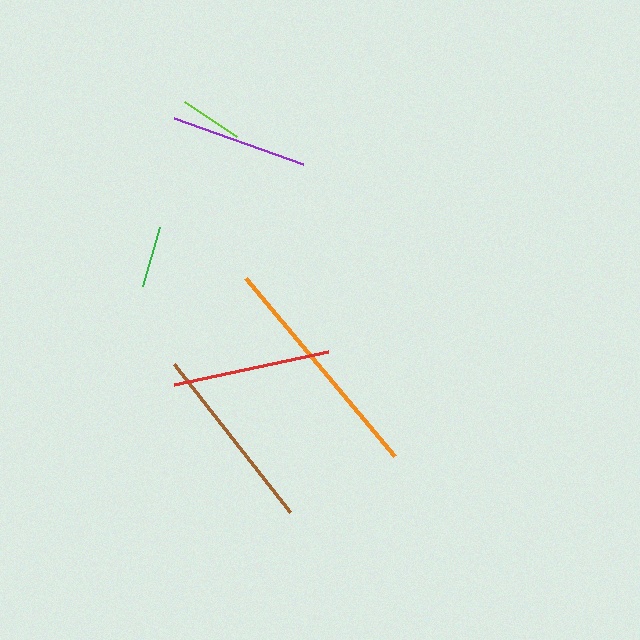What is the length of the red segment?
The red segment is approximately 157 pixels long.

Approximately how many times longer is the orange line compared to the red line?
The orange line is approximately 1.5 times the length of the red line.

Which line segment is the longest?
The orange line is the longest at approximately 232 pixels.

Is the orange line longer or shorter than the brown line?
The orange line is longer than the brown line.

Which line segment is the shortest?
The green line is the shortest at approximately 61 pixels.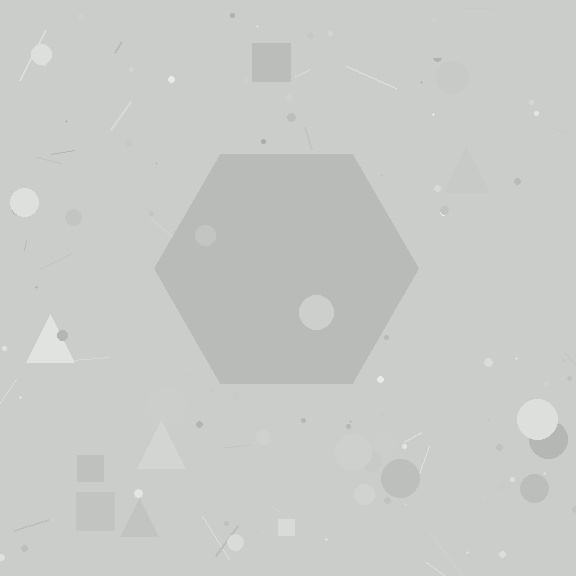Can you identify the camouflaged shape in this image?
The camouflaged shape is a hexagon.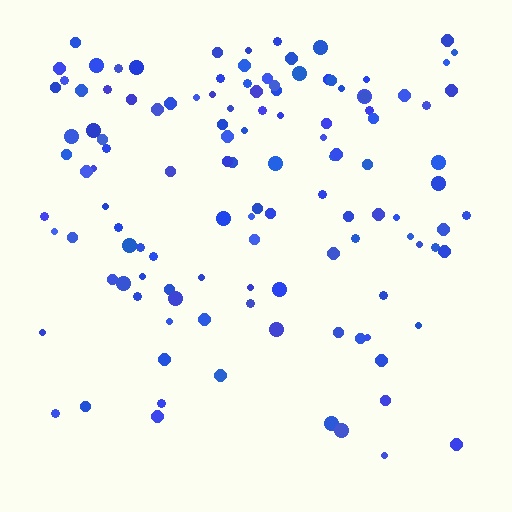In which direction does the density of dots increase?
From bottom to top, with the top side densest.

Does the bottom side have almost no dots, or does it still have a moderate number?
Still a moderate number, just noticeably fewer than the top.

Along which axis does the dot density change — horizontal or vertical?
Vertical.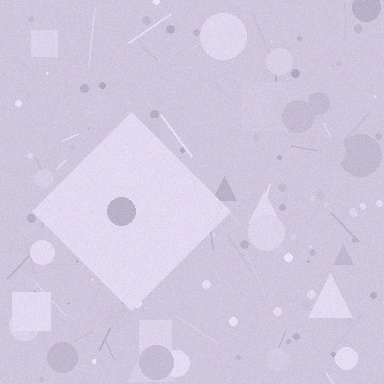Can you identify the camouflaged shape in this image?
The camouflaged shape is a diamond.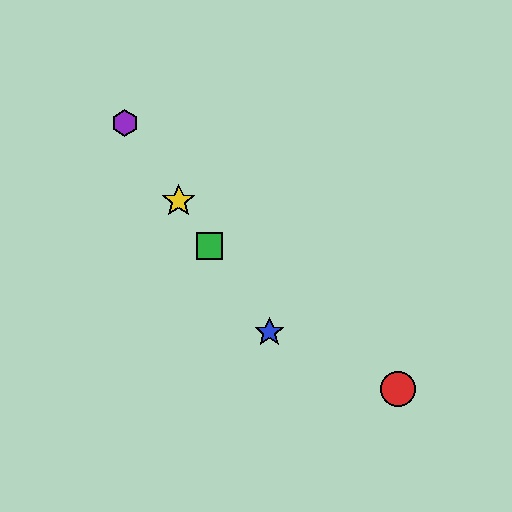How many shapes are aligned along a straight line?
4 shapes (the blue star, the green square, the yellow star, the purple hexagon) are aligned along a straight line.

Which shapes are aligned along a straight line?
The blue star, the green square, the yellow star, the purple hexagon are aligned along a straight line.